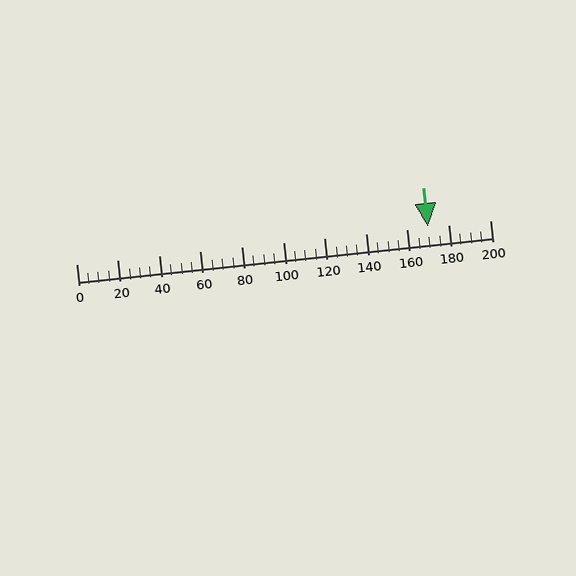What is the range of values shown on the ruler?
The ruler shows values from 0 to 200.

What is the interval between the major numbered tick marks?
The major tick marks are spaced 20 units apart.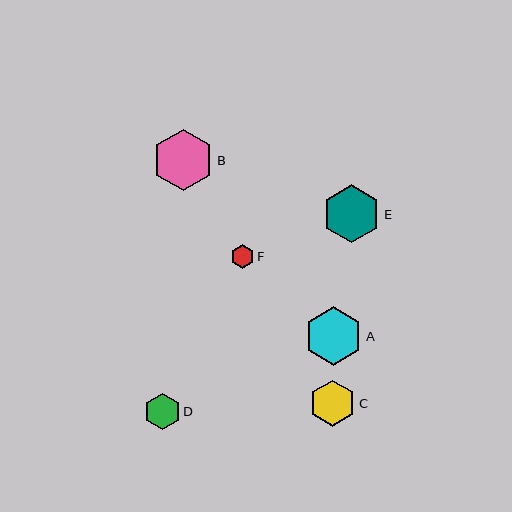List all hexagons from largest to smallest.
From largest to smallest: B, E, A, C, D, F.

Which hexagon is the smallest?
Hexagon F is the smallest with a size of approximately 23 pixels.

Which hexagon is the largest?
Hexagon B is the largest with a size of approximately 61 pixels.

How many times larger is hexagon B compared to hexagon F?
Hexagon B is approximately 2.6 times the size of hexagon F.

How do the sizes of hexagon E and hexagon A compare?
Hexagon E and hexagon A are approximately the same size.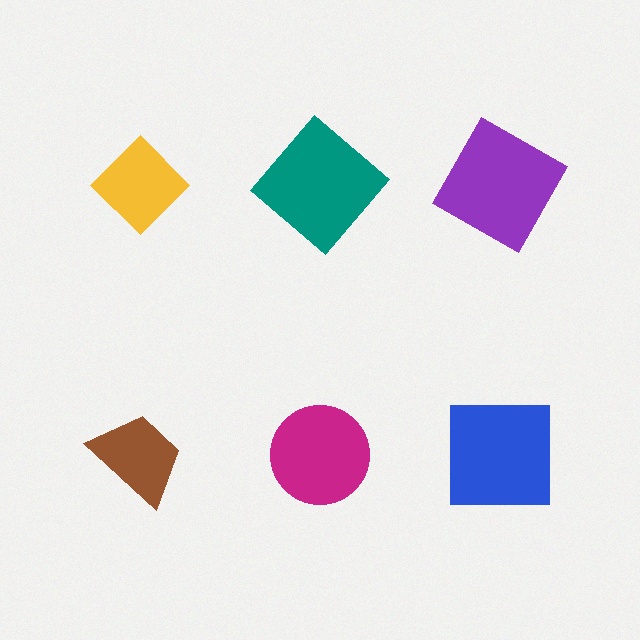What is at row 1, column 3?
A purple square.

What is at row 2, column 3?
A blue square.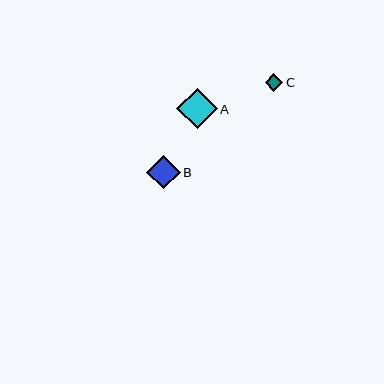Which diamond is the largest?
Diamond A is the largest with a size of approximately 41 pixels.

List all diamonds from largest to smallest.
From largest to smallest: A, B, C.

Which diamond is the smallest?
Diamond C is the smallest with a size of approximately 17 pixels.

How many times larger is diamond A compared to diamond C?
Diamond A is approximately 2.3 times the size of diamond C.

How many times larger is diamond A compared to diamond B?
Diamond A is approximately 1.2 times the size of diamond B.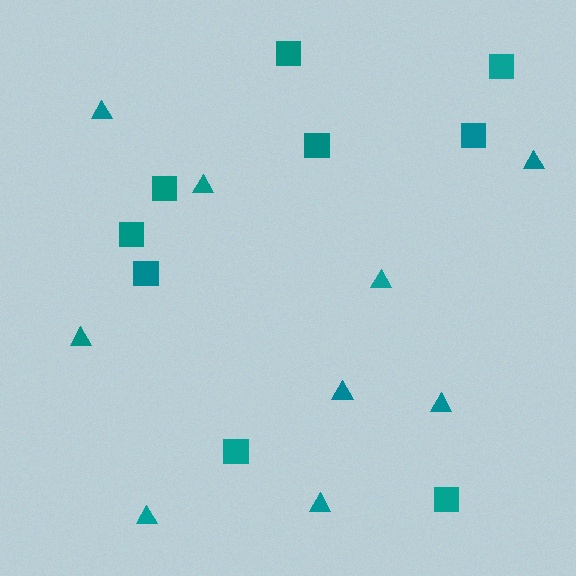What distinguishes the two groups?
There are 2 groups: one group of squares (9) and one group of triangles (9).